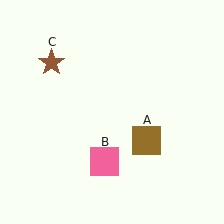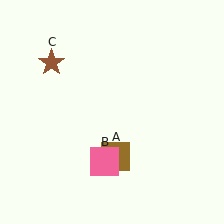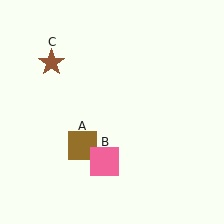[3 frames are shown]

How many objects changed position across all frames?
1 object changed position: brown square (object A).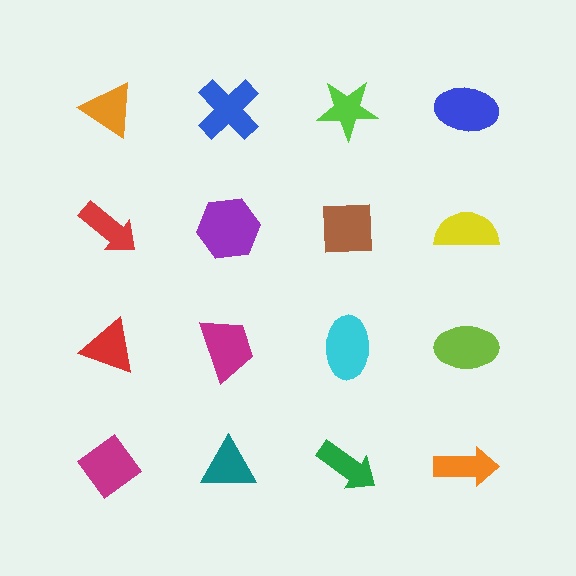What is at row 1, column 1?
An orange triangle.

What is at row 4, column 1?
A magenta diamond.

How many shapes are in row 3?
4 shapes.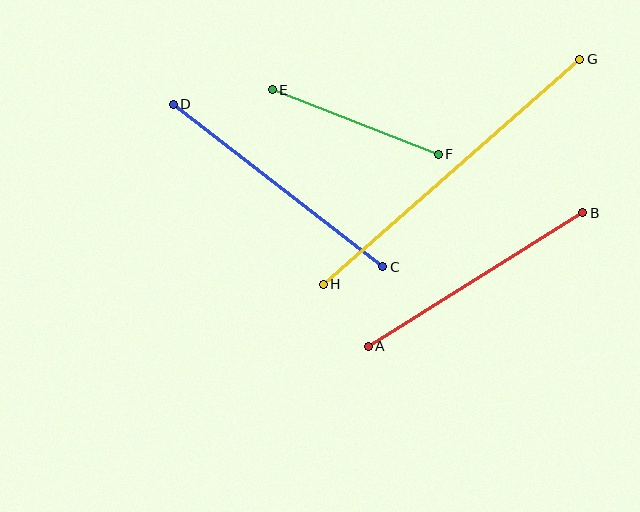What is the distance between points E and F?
The distance is approximately 178 pixels.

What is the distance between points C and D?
The distance is approximately 265 pixels.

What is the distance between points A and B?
The distance is approximately 252 pixels.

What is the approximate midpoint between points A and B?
The midpoint is at approximately (475, 280) pixels.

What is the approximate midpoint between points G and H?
The midpoint is at approximately (451, 172) pixels.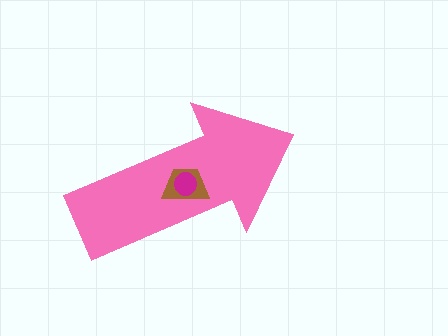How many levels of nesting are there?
3.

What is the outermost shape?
The pink arrow.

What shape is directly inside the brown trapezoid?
The magenta circle.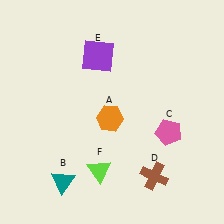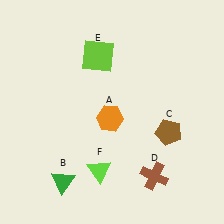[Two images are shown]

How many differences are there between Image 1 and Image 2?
There are 3 differences between the two images.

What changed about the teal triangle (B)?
In Image 1, B is teal. In Image 2, it changed to green.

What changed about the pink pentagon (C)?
In Image 1, C is pink. In Image 2, it changed to brown.